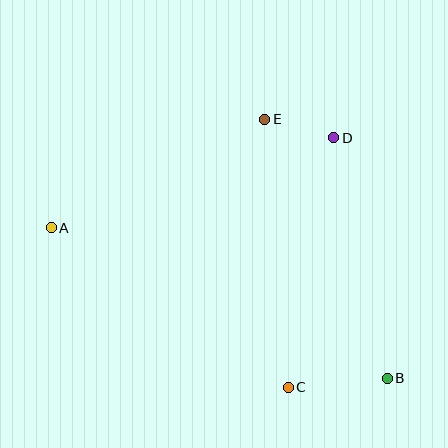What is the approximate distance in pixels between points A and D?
The distance between A and D is approximately 297 pixels.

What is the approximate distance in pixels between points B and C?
The distance between B and C is approximately 99 pixels.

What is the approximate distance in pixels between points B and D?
The distance between B and D is approximately 246 pixels.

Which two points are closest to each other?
Points D and E are closest to each other.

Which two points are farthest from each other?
Points A and B are farthest from each other.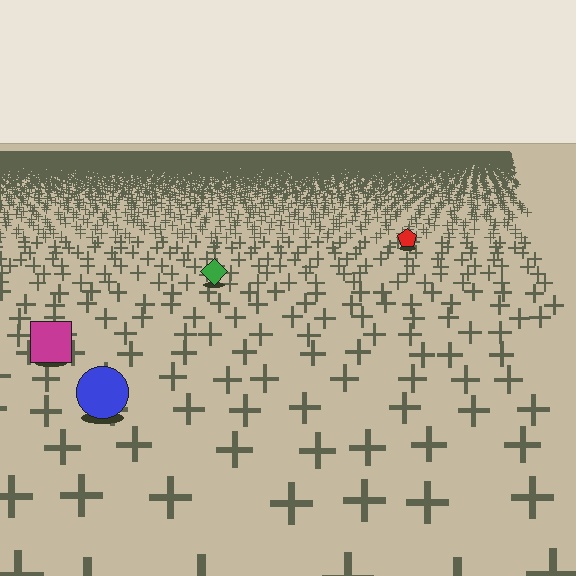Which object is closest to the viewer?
The blue circle is closest. The texture marks near it are larger and more spread out.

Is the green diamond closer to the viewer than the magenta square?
No. The magenta square is closer — you can tell from the texture gradient: the ground texture is coarser near it.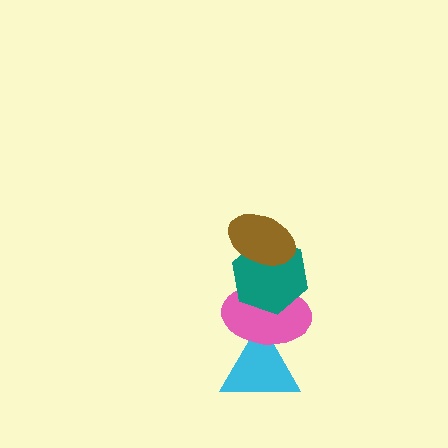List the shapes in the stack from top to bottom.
From top to bottom: the brown ellipse, the teal hexagon, the pink ellipse, the cyan triangle.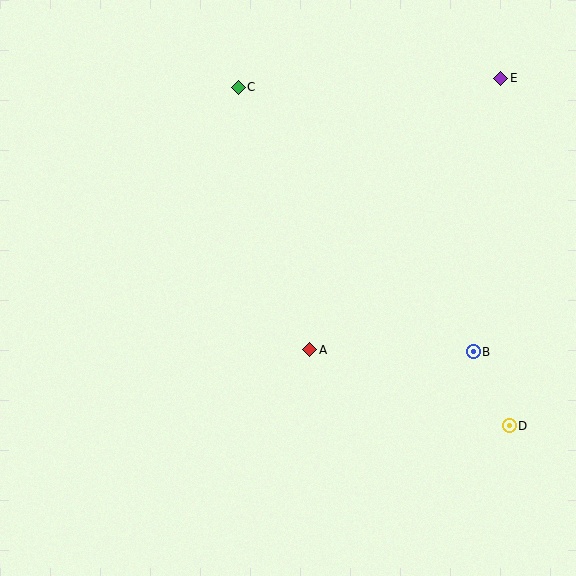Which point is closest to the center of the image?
Point A at (310, 350) is closest to the center.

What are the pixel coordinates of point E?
Point E is at (501, 78).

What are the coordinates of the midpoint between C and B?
The midpoint between C and B is at (356, 219).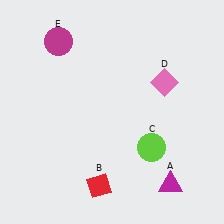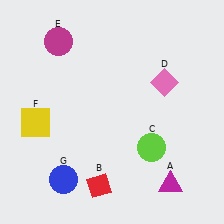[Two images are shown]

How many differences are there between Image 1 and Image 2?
There are 2 differences between the two images.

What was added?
A yellow square (F), a blue circle (G) were added in Image 2.